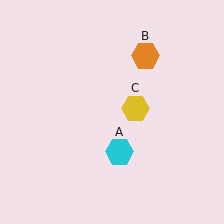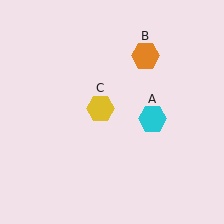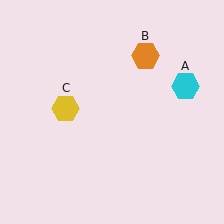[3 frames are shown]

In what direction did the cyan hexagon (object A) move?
The cyan hexagon (object A) moved up and to the right.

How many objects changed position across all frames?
2 objects changed position: cyan hexagon (object A), yellow hexagon (object C).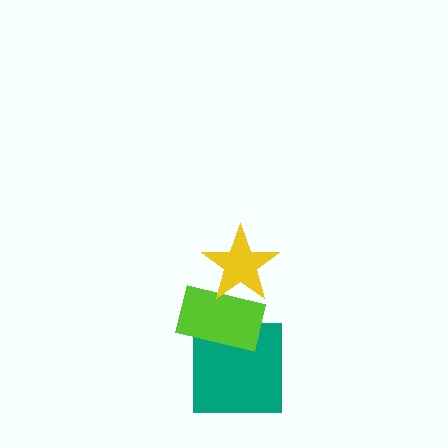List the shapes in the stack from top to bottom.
From top to bottom: the yellow star, the lime rectangle, the teal square.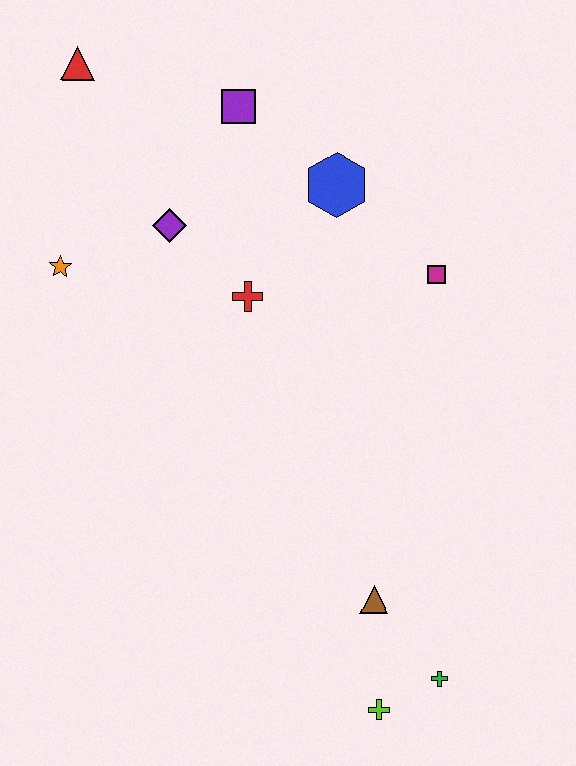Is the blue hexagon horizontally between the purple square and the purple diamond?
No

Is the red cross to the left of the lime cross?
Yes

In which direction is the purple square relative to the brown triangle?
The purple square is above the brown triangle.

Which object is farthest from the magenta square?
The lime cross is farthest from the magenta square.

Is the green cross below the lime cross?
No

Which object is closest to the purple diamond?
The red cross is closest to the purple diamond.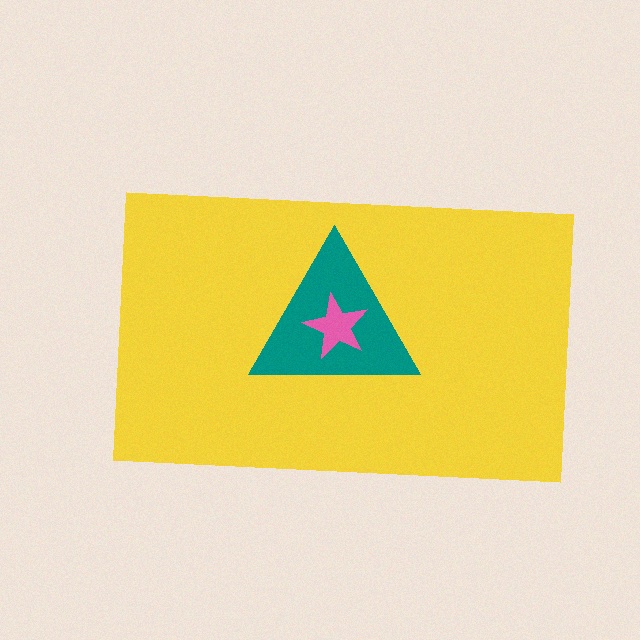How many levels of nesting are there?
3.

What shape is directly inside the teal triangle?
The pink star.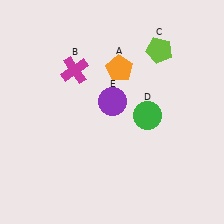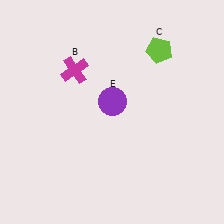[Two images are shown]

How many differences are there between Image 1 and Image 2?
There are 2 differences between the two images.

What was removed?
The green circle (D), the orange pentagon (A) were removed in Image 2.